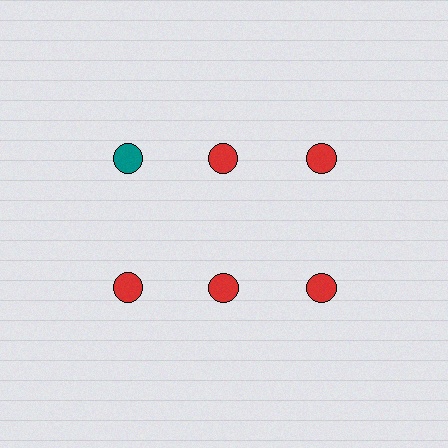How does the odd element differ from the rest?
It has a different color: teal instead of red.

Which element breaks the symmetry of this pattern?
The teal circle in the top row, leftmost column breaks the symmetry. All other shapes are red circles.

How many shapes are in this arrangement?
There are 6 shapes arranged in a grid pattern.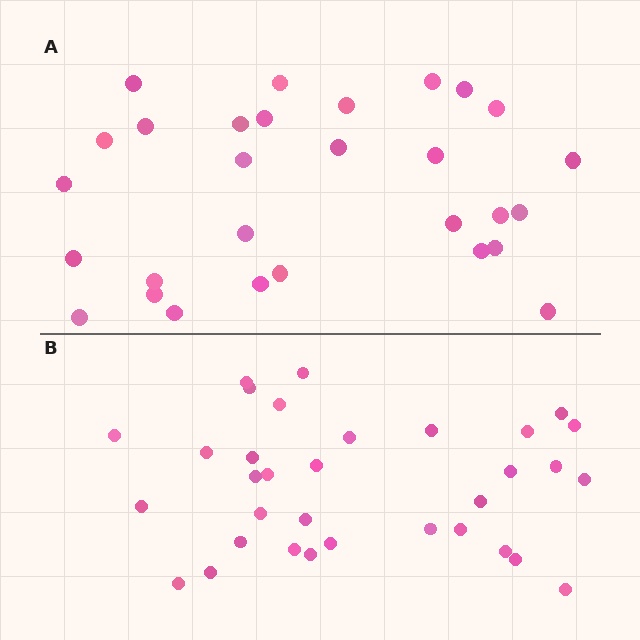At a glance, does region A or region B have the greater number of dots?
Region B (the bottom region) has more dots.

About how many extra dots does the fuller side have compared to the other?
Region B has about 4 more dots than region A.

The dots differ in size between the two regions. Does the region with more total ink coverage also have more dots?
No. Region A has more total ink coverage because its dots are larger, but region B actually contains more individual dots. Total area can be misleading — the number of items is what matters here.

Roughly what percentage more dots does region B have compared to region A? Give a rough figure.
About 15% more.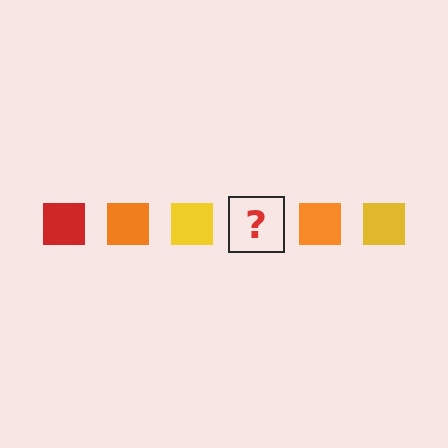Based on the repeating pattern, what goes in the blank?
The blank should be a red square.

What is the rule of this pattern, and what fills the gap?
The rule is that the pattern cycles through red, orange, yellow squares. The gap should be filled with a red square.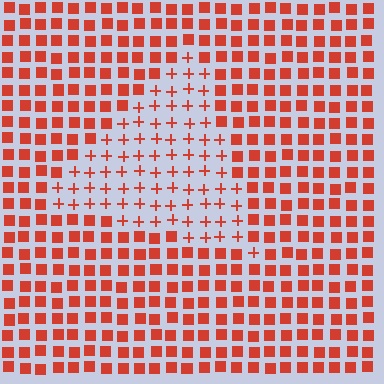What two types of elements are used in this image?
The image uses plus signs inside the triangle region and squares outside it.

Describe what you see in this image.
The image is filled with small red elements arranged in a uniform grid. A triangle-shaped region contains plus signs, while the surrounding area contains squares. The boundary is defined purely by the change in element shape.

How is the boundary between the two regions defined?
The boundary is defined by a change in element shape: plus signs inside vs. squares outside. All elements share the same color and spacing.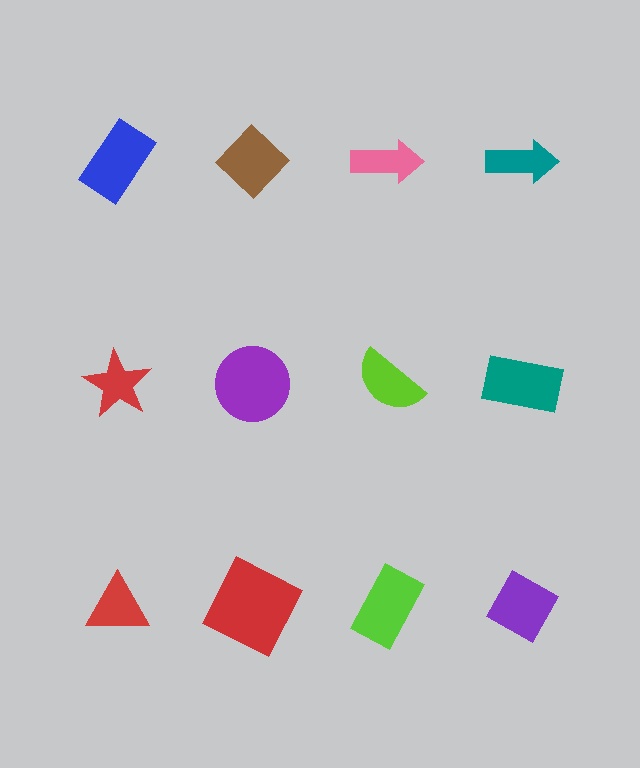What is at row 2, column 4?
A teal rectangle.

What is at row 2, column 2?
A purple circle.